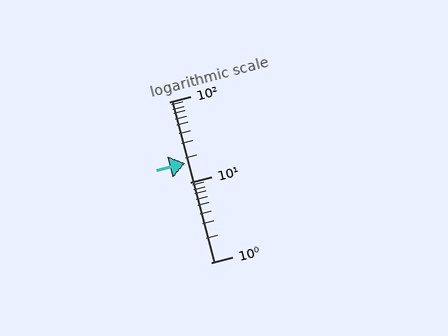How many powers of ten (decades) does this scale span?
The scale spans 2 decades, from 1 to 100.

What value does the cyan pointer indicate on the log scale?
The pointer indicates approximately 17.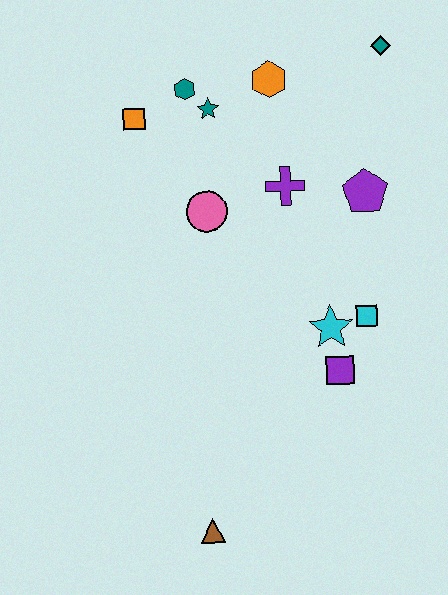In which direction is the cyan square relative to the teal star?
The cyan square is below the teal star.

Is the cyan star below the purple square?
No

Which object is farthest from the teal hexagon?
The brown triangle is farthest from the teal hexagon.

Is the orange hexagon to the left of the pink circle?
No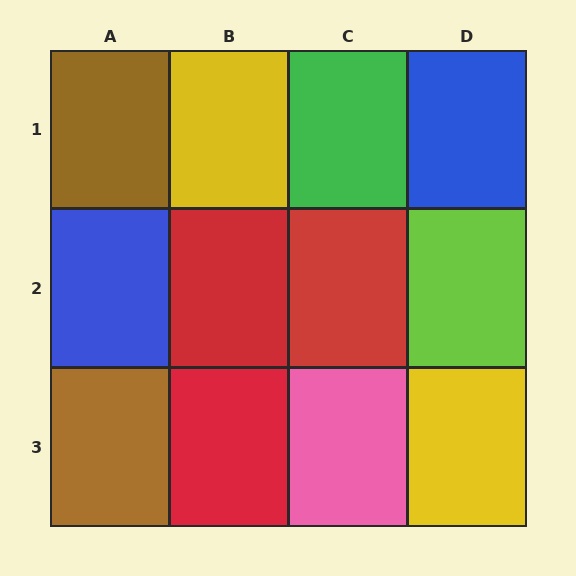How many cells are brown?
2 cells are brown.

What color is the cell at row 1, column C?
Green.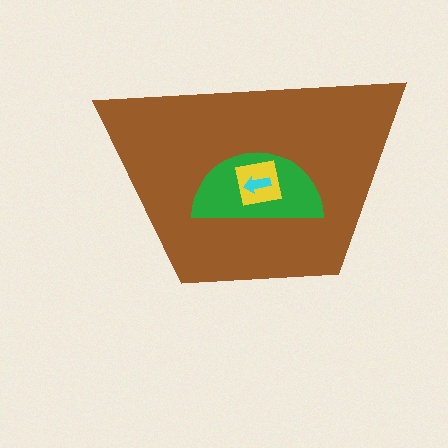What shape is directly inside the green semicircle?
The yellow square.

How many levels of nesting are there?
4.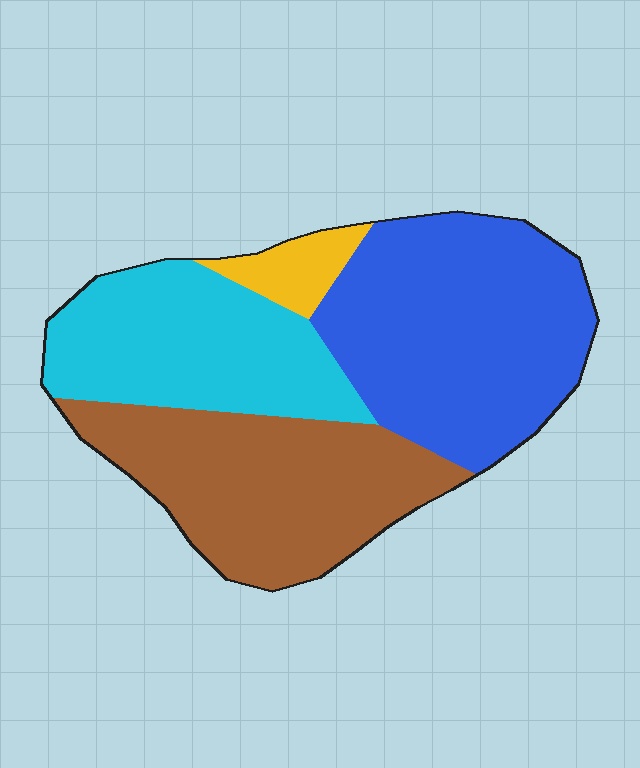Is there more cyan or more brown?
Brown.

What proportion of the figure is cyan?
Cyan covers 26% of the figure.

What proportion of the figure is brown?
Brown covers roughly 30% of the figure.